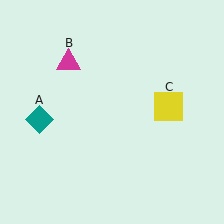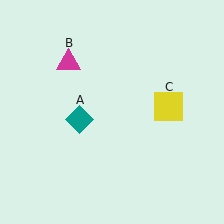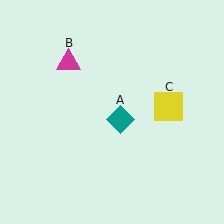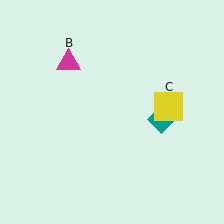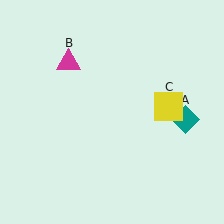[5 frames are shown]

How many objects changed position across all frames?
1 object changed position: teal diamond (object A).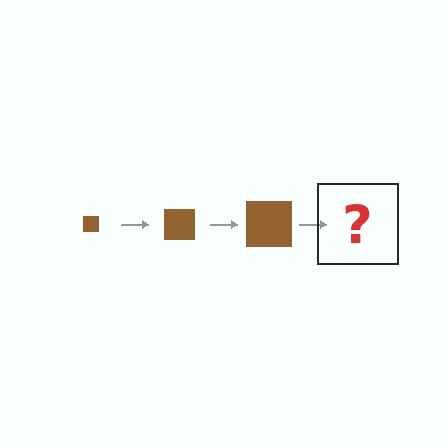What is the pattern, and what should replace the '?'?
The pattern is that the square gets progressively larger each step. The '?' should be a brown square, larger than the previous one.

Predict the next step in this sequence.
The next step is a brown square, larger than the previous one.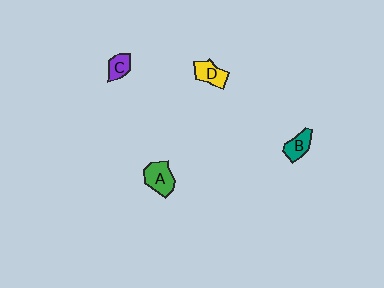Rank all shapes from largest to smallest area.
From largest to smallest: A (green), D (yellow), B (teal), C (purple).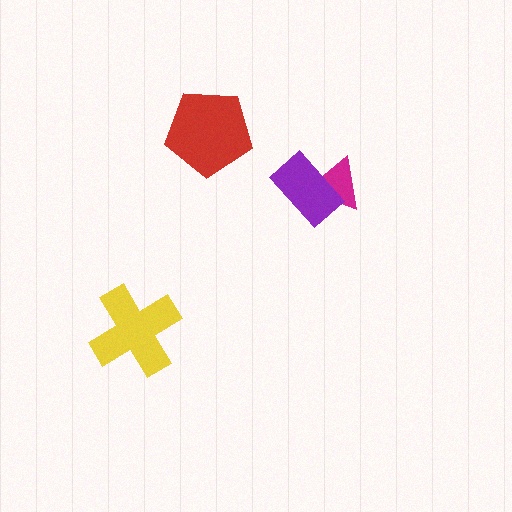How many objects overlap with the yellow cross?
0 objects overlap with the yellow cross.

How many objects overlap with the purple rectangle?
1 object overlaps with the purple rectangle.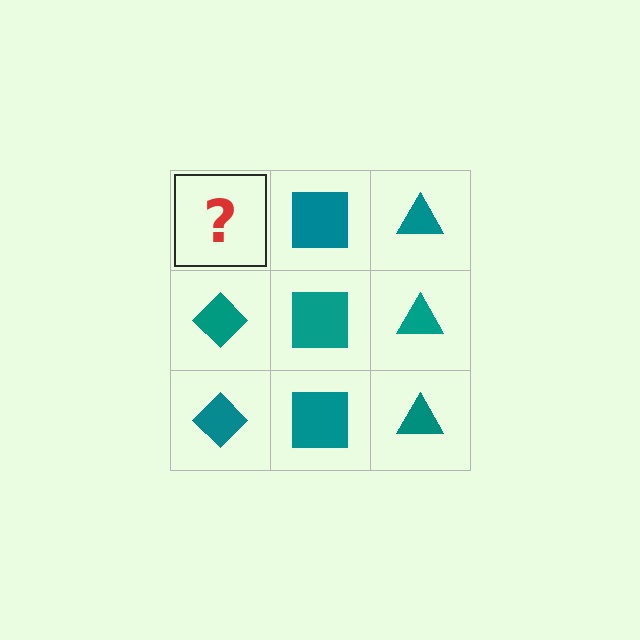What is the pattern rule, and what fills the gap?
The rule is that each column has a consistent shape. The gap should be filled with a teal diamond.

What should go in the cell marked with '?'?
The missing cell should contain a teal diamond.